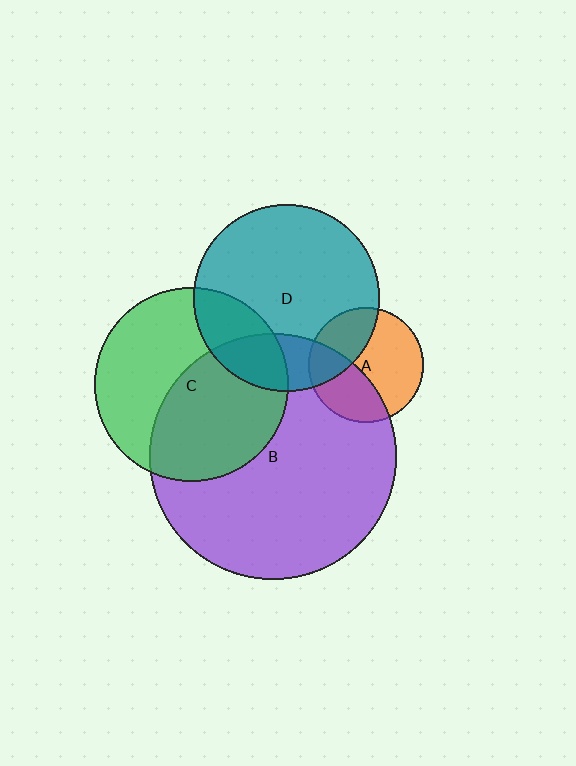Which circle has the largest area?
Circle B (purple).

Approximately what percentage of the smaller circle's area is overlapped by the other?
Approximately 50%.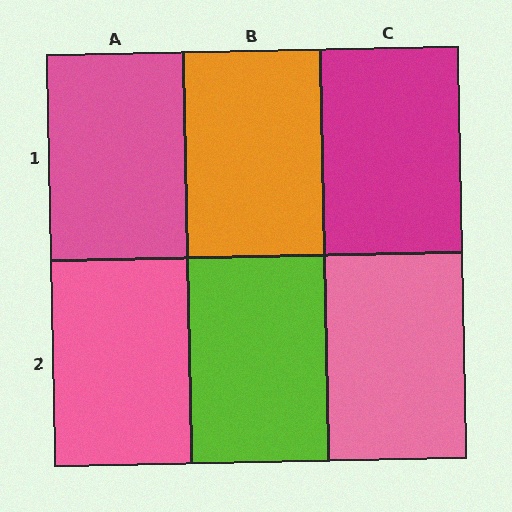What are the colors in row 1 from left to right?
Pink, orange, magenta.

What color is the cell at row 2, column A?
Pink.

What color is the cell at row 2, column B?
Lime.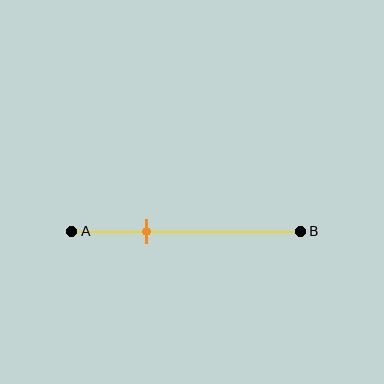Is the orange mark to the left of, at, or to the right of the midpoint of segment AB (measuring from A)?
The orange mark is to the left of the midpoint of segment AB.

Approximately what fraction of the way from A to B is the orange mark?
The orange mark is approximately 35% of the way from A to B.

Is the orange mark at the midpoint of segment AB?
No, the mark is at about 35% from A, not at the 50% midpoint.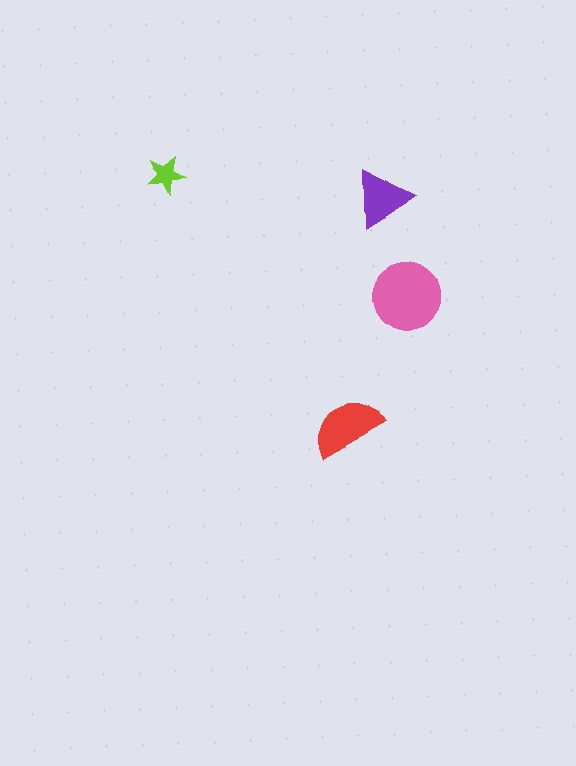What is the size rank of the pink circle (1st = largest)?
1st.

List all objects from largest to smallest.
The pink circle, the red semicircle, the purple triangle, the lime star.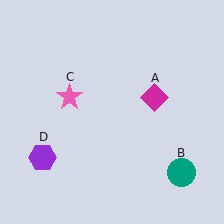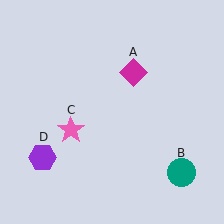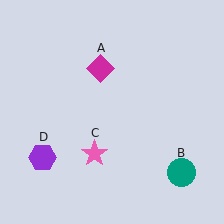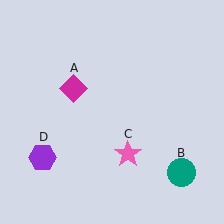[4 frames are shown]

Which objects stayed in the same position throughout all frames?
Teal circle (object B) and purple hexagon (object D) remained stationary.